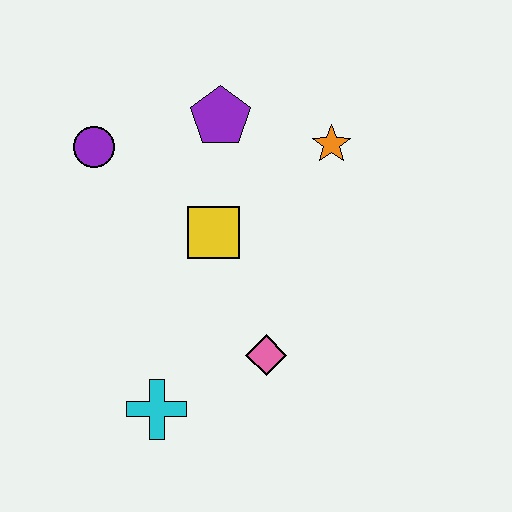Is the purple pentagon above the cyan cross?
Yes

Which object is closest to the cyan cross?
The pink diamond is closest to the cyan cross.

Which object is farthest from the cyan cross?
The orange star is farthest from the cyan cross.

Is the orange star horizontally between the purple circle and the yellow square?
No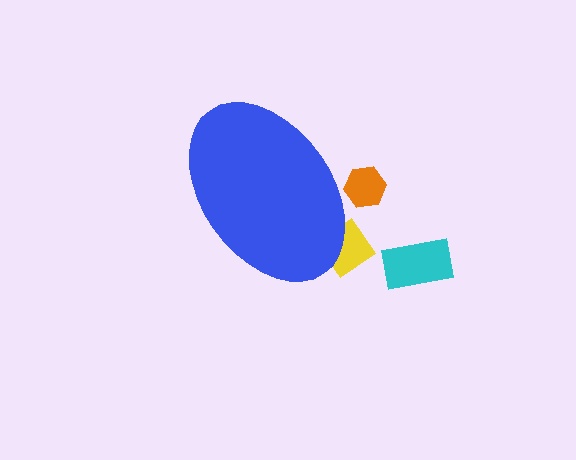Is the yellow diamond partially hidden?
Yes, the yellow diamond is partially hidden behind the blue ellipse.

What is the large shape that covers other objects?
A blue ellipse.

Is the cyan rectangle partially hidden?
No, the cyan rectangle is fully visible.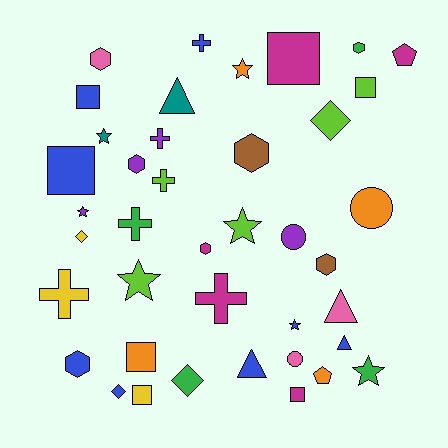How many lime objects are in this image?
There are 5 lime objects.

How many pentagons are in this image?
There are 2 pentagons.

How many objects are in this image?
There are 40 objects.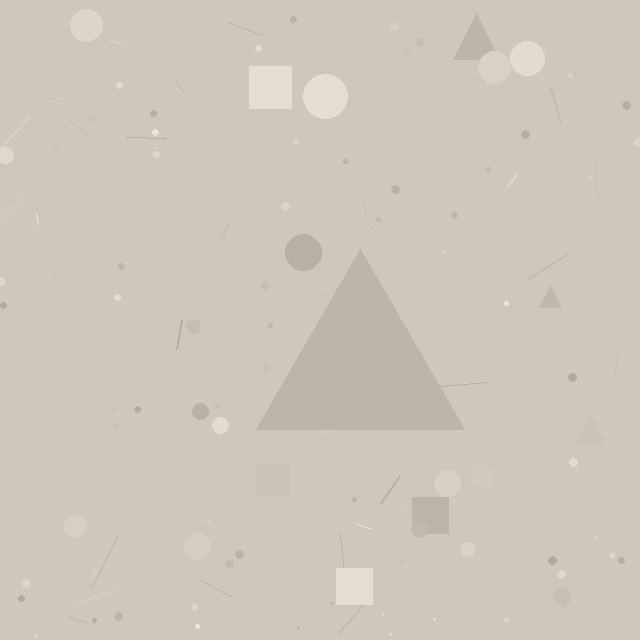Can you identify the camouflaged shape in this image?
The camouflaged shape is a triangle.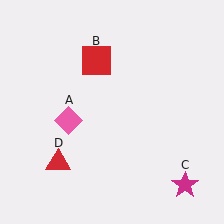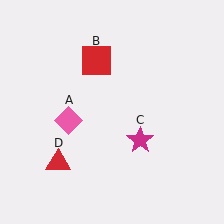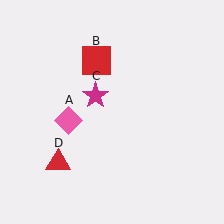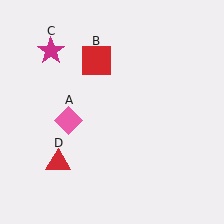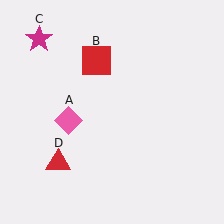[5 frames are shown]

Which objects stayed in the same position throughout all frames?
Pink diamond (object A) and red square (object B) and red triangle (object D) remained stationary.